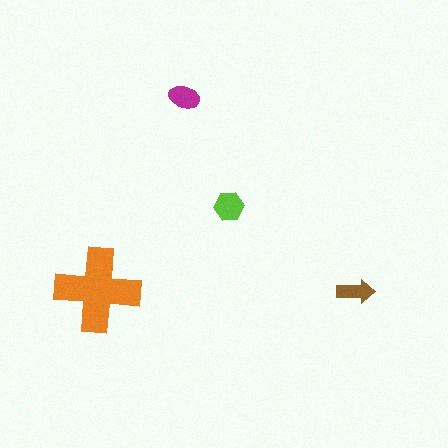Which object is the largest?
The orange cross.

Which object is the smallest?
The brown arrow.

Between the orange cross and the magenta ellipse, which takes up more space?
The orange cross.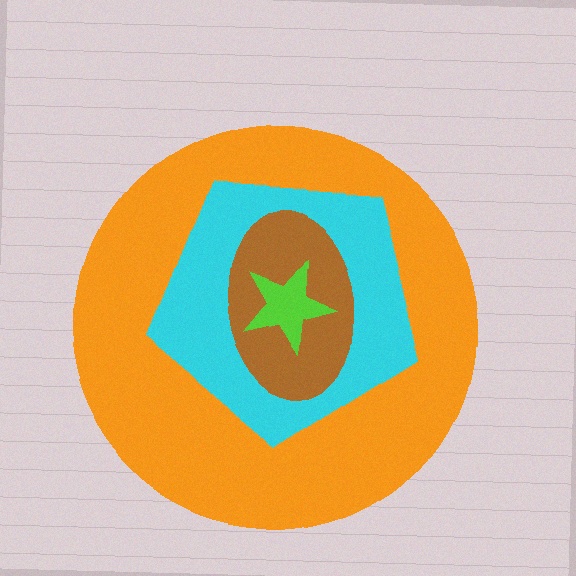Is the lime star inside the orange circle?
Yes.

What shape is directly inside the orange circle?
The cyan pentagon.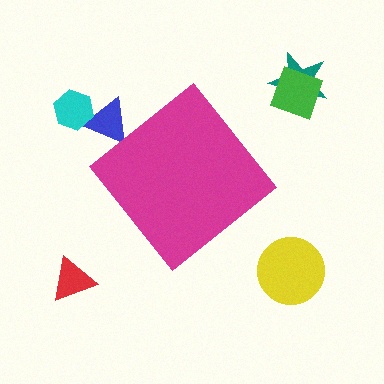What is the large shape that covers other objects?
A magenta diamond.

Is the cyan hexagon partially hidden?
No, the cyan hexagon is fully visible.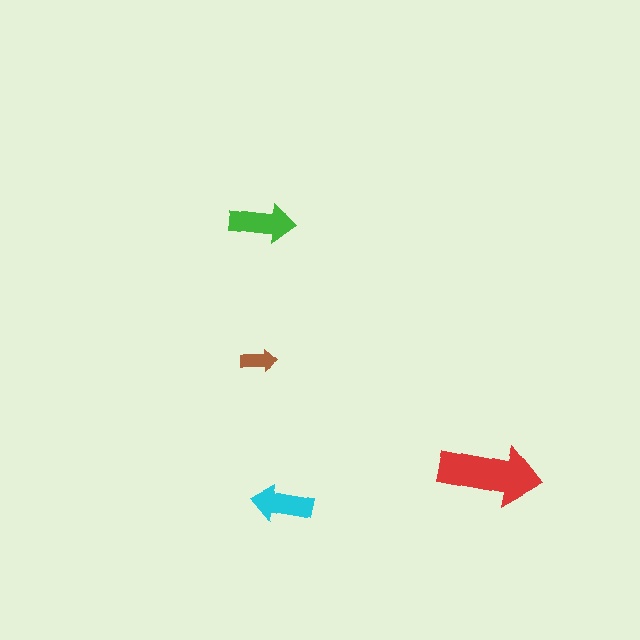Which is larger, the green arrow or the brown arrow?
The green one.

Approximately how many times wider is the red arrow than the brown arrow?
About 3 times wider.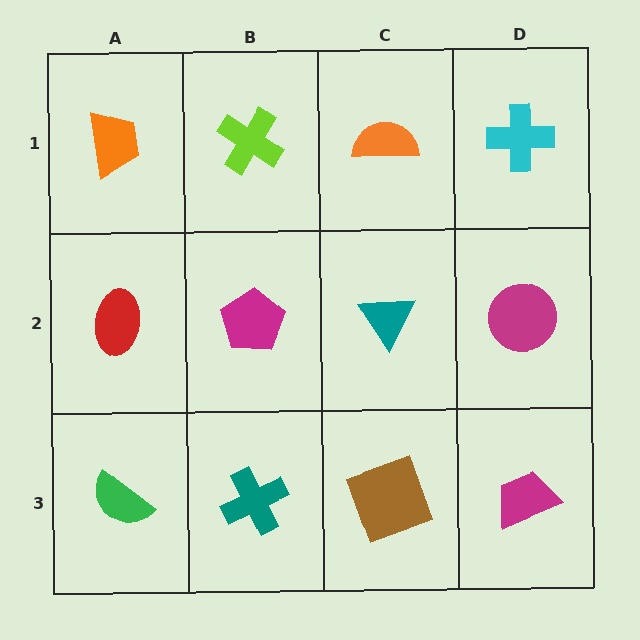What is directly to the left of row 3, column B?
A green semicircle.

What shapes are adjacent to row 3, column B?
A magenta pentagon (row 2, column B), a green semicircle (row 3, column A), a brown square (row 3, column C).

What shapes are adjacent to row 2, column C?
An orange semicircle (row 1, column C), a brown square (row 3, column C), a magenta pentagon (row 2, column B), a magenta circle (row 2, column D).